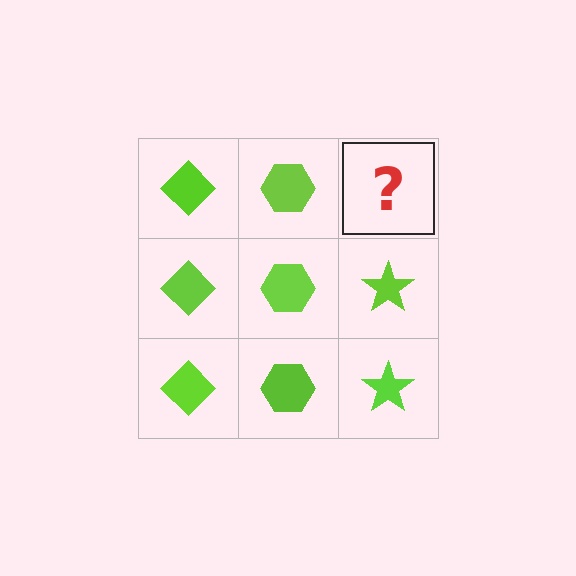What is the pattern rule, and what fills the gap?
The rule is that each column has a consistent shape. The gap should be filled with a lime star.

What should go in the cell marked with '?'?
The missing cell should contain a lime star.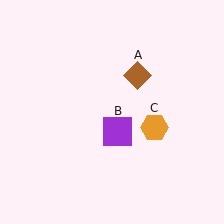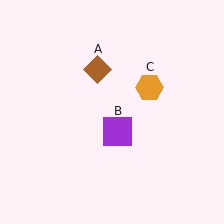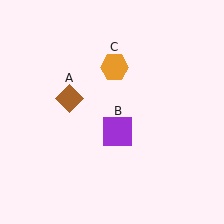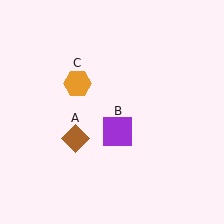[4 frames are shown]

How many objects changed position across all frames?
2 objects changed position: brown diamond (object A), orange hexagon (object C).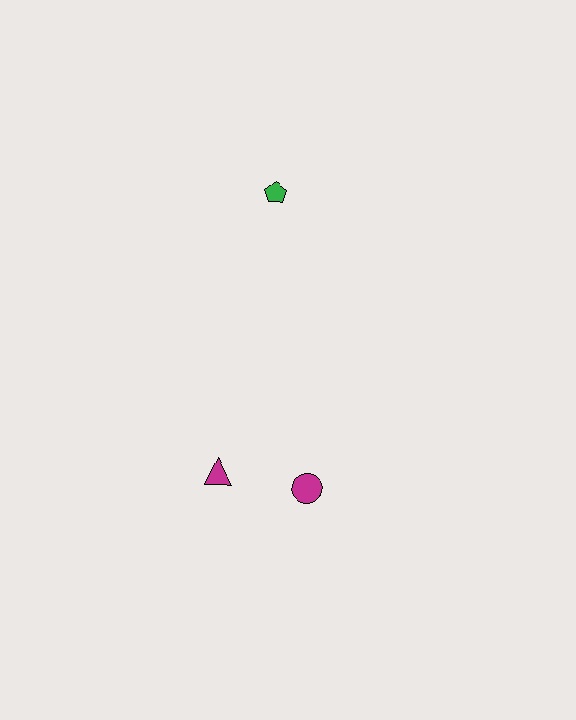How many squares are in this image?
There are no squares.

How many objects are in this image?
There are 3 objects.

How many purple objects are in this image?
There are no purple objects.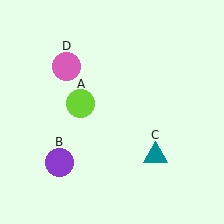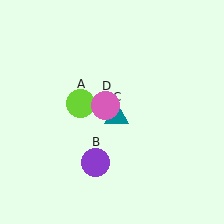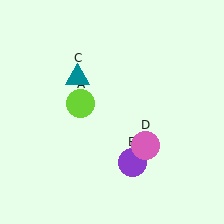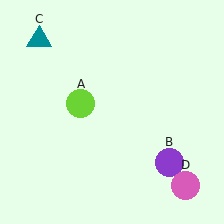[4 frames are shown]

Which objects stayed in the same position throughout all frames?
Lime circle (object A) remained stationary.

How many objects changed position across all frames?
3 objects changed position: purple circle (object B), teal triangle (object C), pink circle (object D).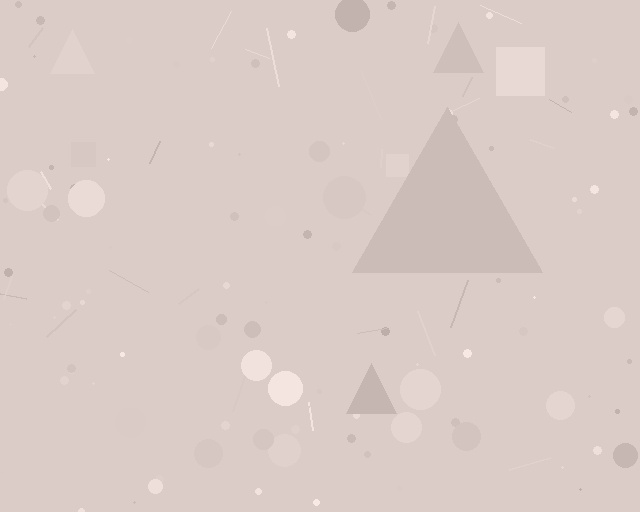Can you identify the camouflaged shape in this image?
The camouflaged shape is a triangle.